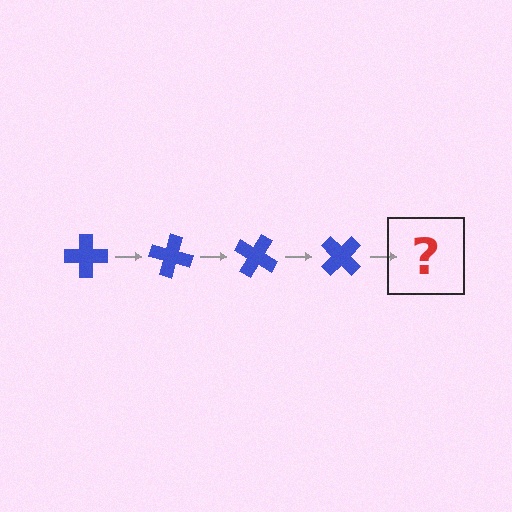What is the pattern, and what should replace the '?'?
The pattern is that the cross rotates 15 degrees each step. The '?' should be a blue cross rotated 60 degrees.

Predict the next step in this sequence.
The next step is a blue cross rotated 60 degrees.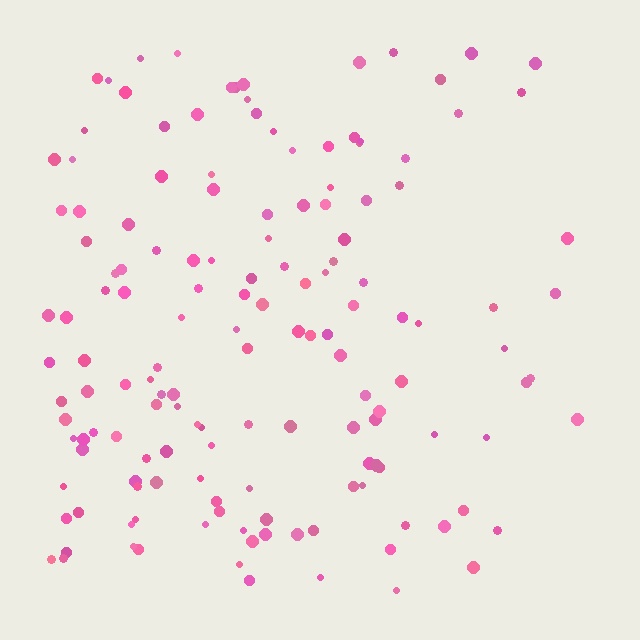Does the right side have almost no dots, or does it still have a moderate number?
Still a moderate number, just noticeably fewer than the left.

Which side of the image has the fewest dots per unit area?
The right.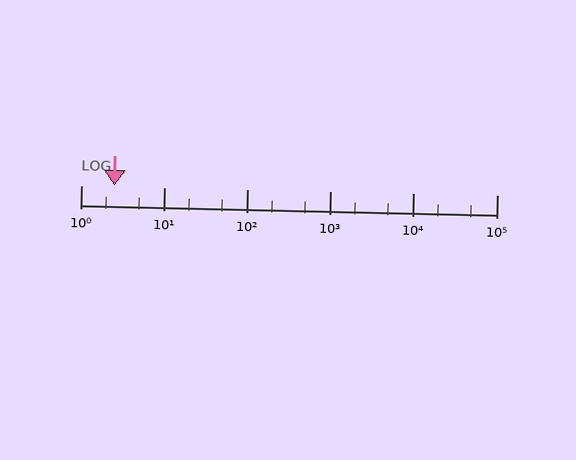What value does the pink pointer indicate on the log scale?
The pointer indicates approximately 2.5.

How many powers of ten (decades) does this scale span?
The scale spans 5 decades, from 1 to 100000.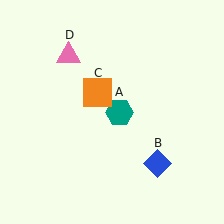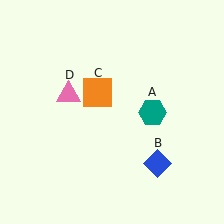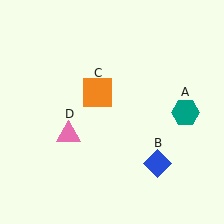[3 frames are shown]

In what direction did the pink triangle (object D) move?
The pink triangle (object D) moved down.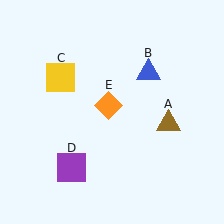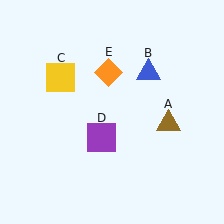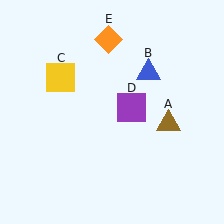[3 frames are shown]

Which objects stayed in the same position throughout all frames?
Brown triangle (object A) and blue triangle (object B) and yellow square (object C) remained stationary.